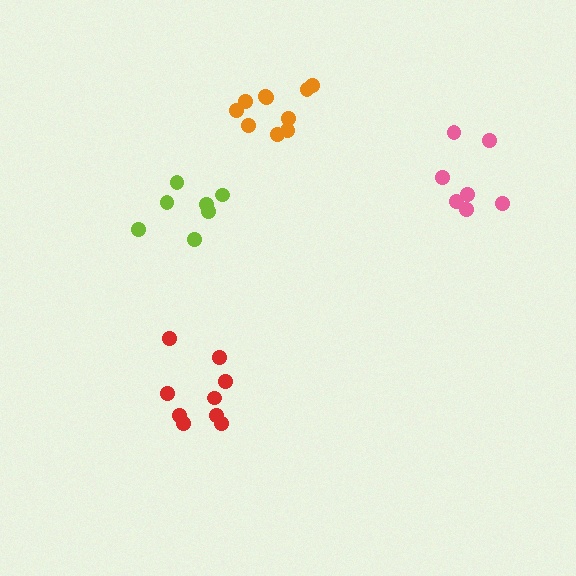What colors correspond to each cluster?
The clusters are colored: pink, lime, orange, red.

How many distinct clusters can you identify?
There are 4 distinct clusters.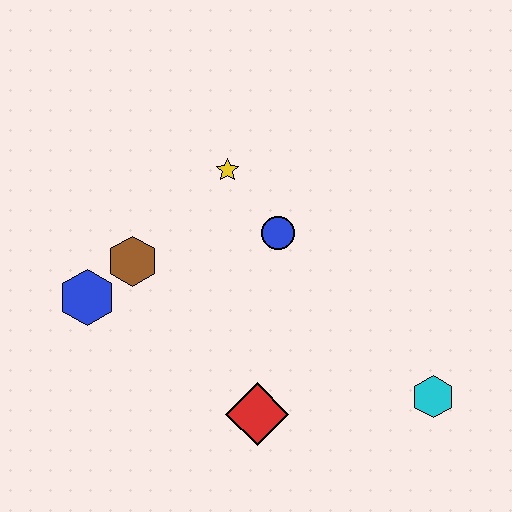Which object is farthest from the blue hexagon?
The cyan hexagon is farthest from the blue hexagon.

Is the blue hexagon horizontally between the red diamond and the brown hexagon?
No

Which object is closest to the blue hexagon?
The brown hexagon is closest to the blue hexagon.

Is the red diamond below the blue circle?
Yes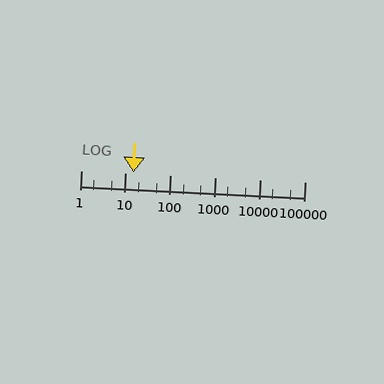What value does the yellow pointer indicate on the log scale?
The pointer indicates approximately 15.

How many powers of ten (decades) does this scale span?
The scale spans 5 decades, from 1 to 100000.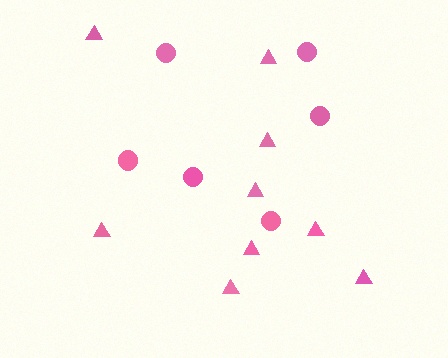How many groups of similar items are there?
There are 2 groups: one group of triangles (9) and one group of circles (6).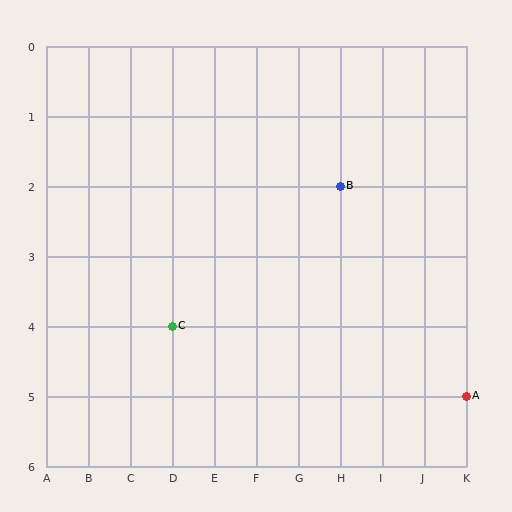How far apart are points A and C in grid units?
Points A and C are 7 columns and 1 row apart (about 7.1 grid units diagonally).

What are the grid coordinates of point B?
Point B is at grid coordinates (H, 2).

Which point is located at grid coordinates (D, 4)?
Point C is at (D, 4).